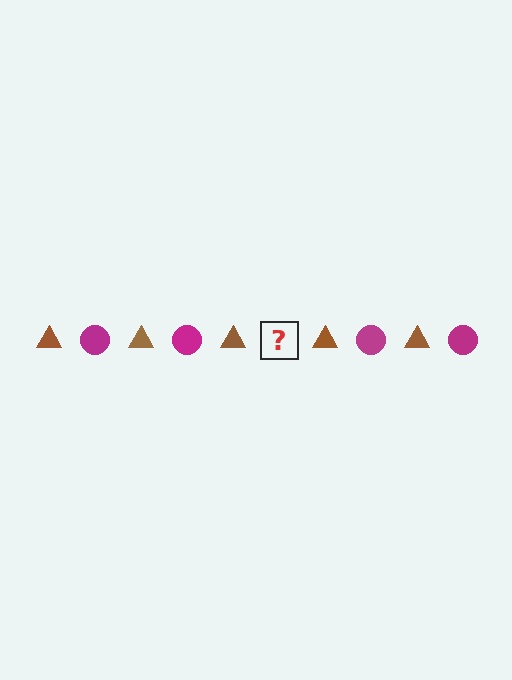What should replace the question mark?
The question mark should be replaced with a magenta circle.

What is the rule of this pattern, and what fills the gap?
The rule is that the pattern alternates between brown triangle and magenta circle. The gap should be filled with a magenta circle.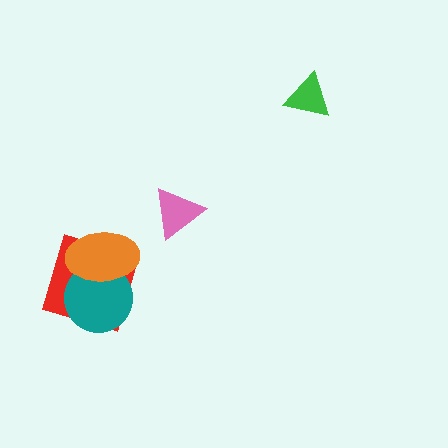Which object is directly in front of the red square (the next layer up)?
The teal circle is directly in front of the red square.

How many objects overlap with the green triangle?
0 objects overlap with the green triangle.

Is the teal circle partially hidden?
Yes, it is partially covered by another shape.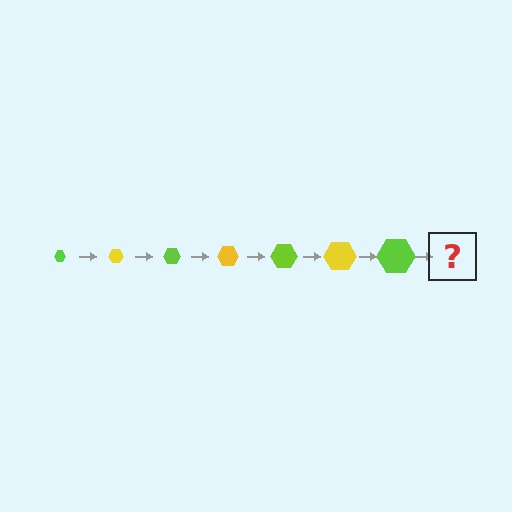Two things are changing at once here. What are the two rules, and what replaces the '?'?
The two rules are that the hexagon grows larger each step and the color cycles through lime and yellow. The '?' should be a yellow hexagon, larger than the previous one.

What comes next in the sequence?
The next element should be a yellow hexagon, larger than the previous one.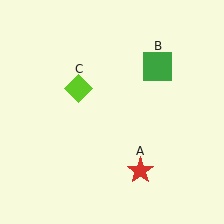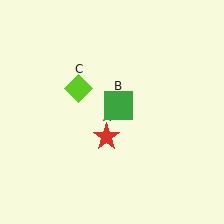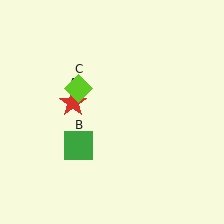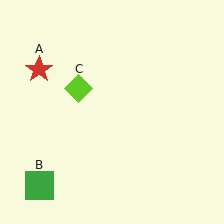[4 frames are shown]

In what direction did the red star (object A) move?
The red star (object A) moved up and to the left.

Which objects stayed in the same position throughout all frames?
Lime diamond (object C) remained stationary.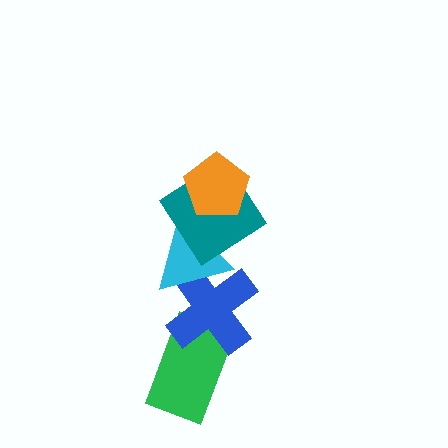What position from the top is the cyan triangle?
The cyan triangle is 3rd from the top.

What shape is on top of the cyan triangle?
The teal diamond is on top of the cyan triangle.